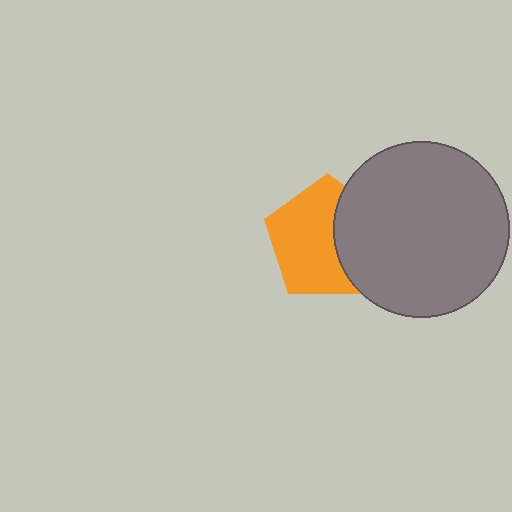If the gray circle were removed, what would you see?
You would see the complete orange pentagon.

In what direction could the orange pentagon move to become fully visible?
The orange pentagon could move left. That would shift it out from behind the gray circle entirely.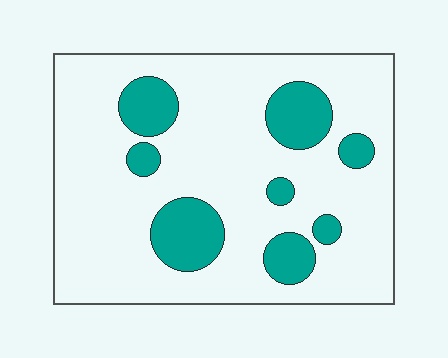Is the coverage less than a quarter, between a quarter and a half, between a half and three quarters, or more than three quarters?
Less than a quarter.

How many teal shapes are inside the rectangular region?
8.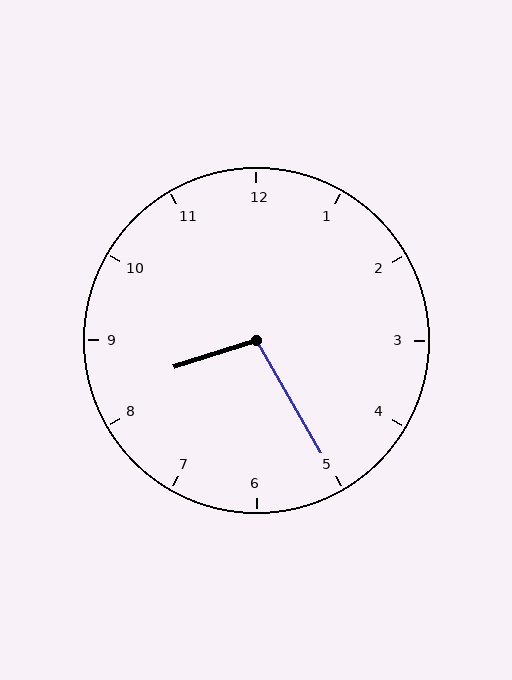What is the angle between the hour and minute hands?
Approximately 102 degrees.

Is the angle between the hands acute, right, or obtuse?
It is obtuse.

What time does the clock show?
8:25.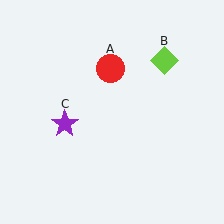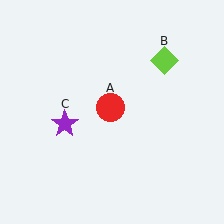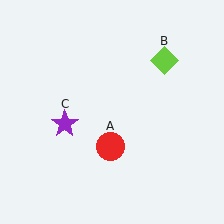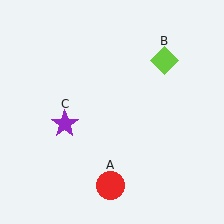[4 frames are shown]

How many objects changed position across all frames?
1 object changed position: red circle (object A).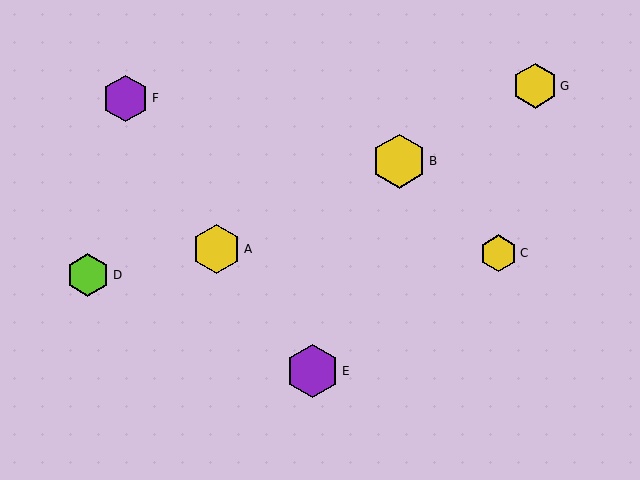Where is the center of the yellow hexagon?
The center of the yellow hexagon is at (399, 161).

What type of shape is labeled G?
Shape G is a yellow hexagon.